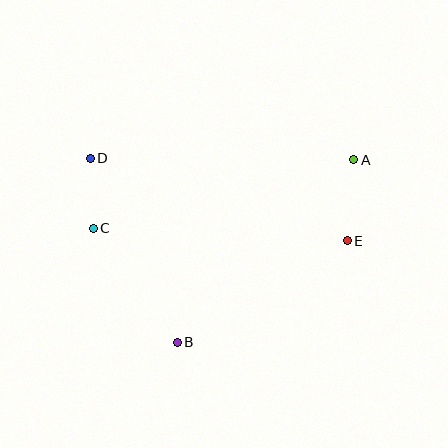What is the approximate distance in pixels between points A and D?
The distance between A and D is approximately 264 pixels.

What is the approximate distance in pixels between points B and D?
The distance between B and D is approximately 204 pixels.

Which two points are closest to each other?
Points C and D are closest to each other.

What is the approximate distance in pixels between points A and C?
The distance between A and C is approximately 269 pixels.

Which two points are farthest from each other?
Points D and E are farthest from each other.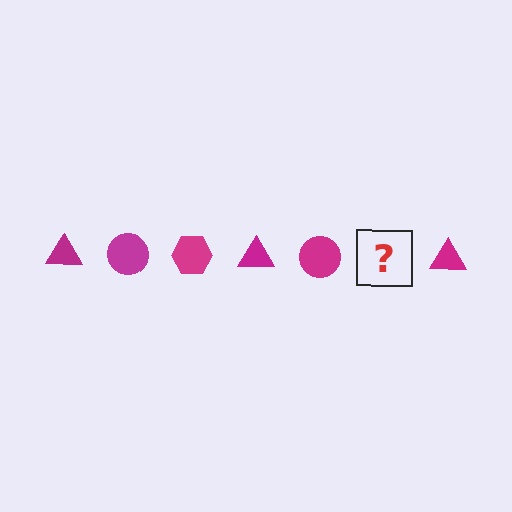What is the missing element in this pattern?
The missing element is a magenta hexagon.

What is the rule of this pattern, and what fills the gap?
The rule is that the pattern cycles through triangle, circle, hexagon shapes in magenta. The gap should be filled with a magenta hexagon.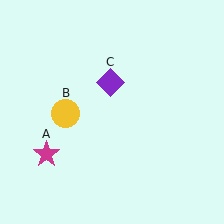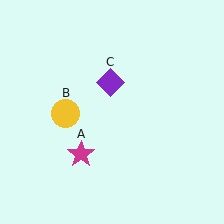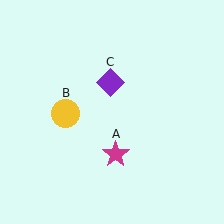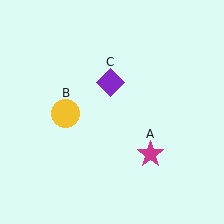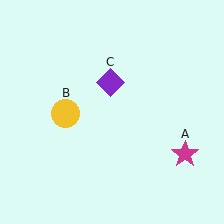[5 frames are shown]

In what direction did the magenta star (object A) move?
The magenta star (object A) moved right.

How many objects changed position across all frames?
1 object changed position: magenta star (object A).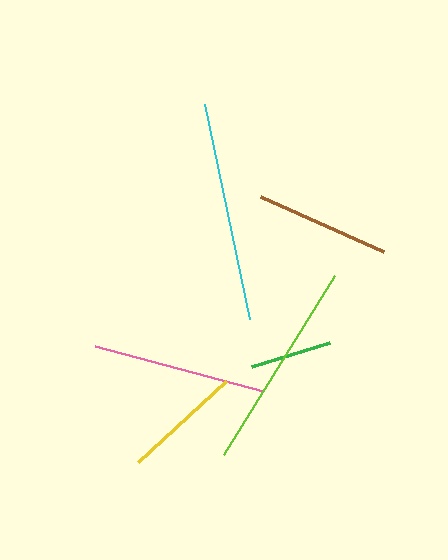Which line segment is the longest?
The cyan line is the longest at approximately 221 pixels.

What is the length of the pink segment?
The pink segment is approximately 175 pixels long.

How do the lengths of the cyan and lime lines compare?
The cyan and lime lines are approximately the same length.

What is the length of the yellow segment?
The yellow segment is approximately 120 pixels long.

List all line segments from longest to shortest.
From longest to shortest: cyan, lime, pink, brown, yellow, green.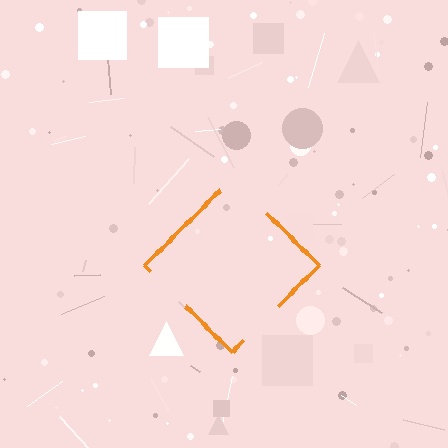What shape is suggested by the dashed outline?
The dashed outline suggests a diamond.